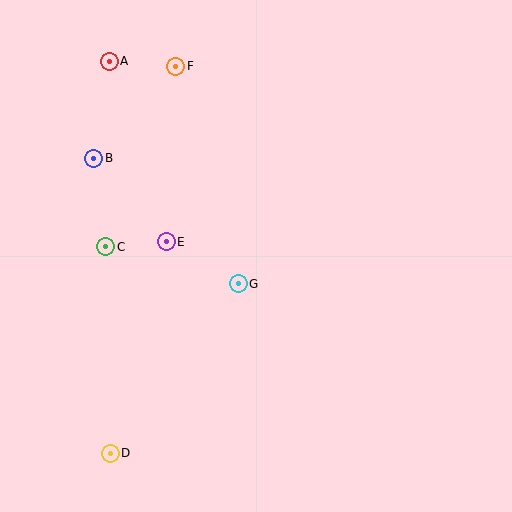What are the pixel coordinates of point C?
Point C is at (106, 247).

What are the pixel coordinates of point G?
Point G is at (238, 284).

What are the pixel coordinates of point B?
Point B is at (94, 158).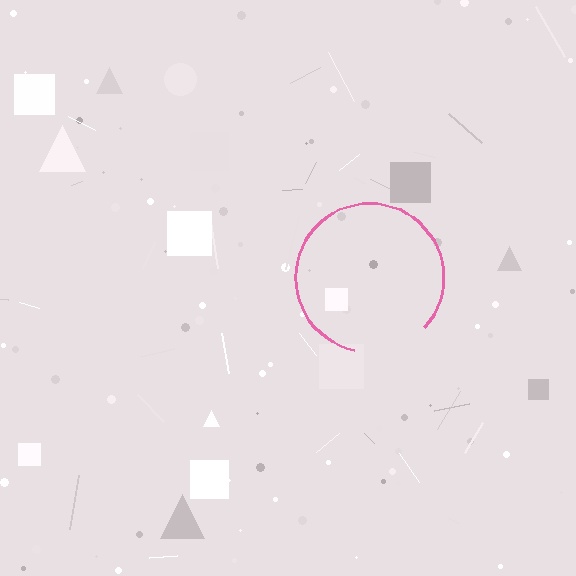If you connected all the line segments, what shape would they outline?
They would outline a circle.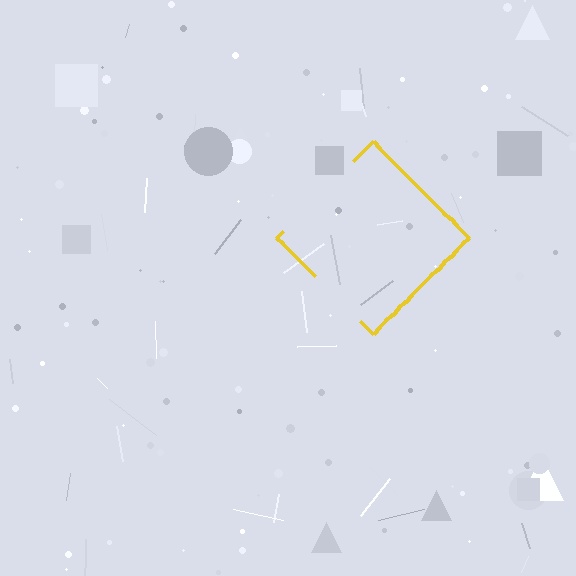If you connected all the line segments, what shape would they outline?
They would outline a diamond.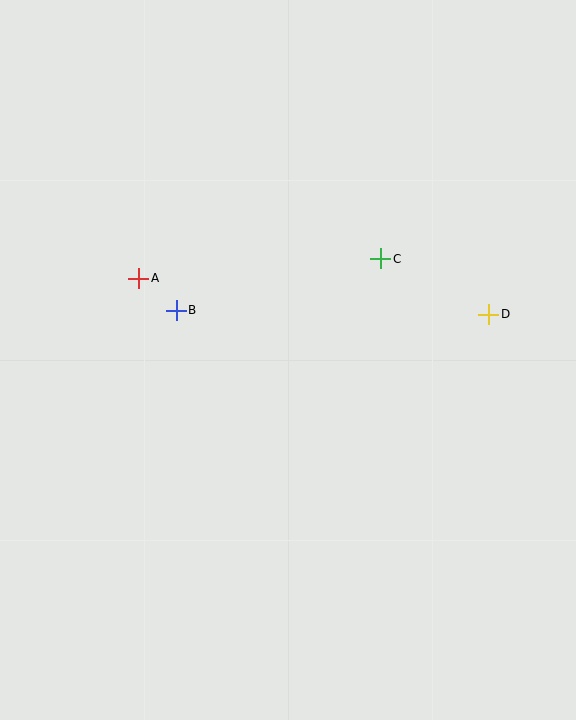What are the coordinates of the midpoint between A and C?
The midpoint between A and C is at (260, 268).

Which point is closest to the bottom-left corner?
Point B is closest to the bottom-left corner.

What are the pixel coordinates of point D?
Point D is at (489, 314).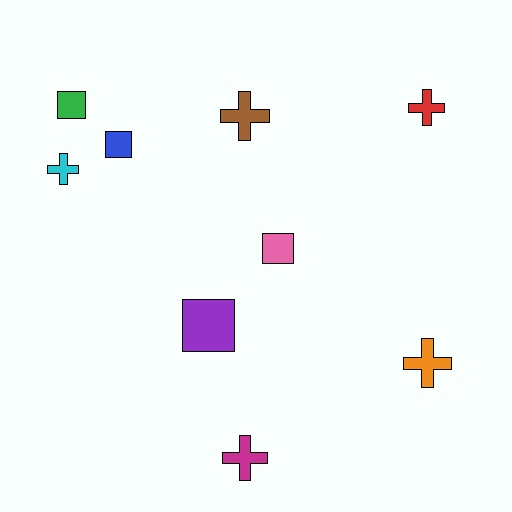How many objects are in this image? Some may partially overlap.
There are 9 objects.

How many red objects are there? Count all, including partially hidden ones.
There is 1 red object.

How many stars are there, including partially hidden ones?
There are no stars.